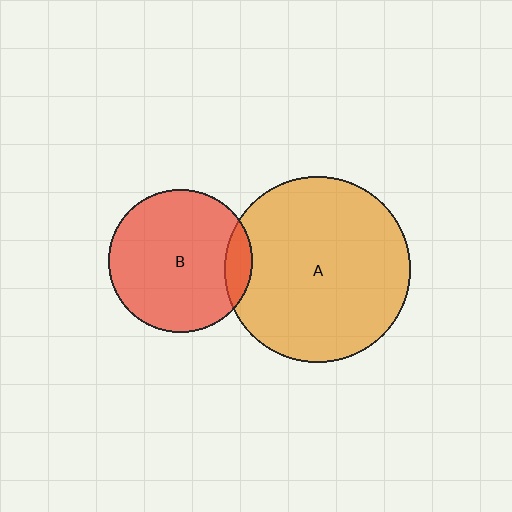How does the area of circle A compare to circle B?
Approximately 1.7 times.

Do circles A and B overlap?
Yes.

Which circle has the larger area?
Circle A (orange).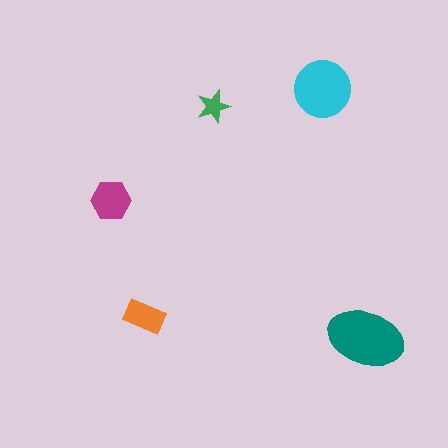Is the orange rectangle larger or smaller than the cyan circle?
Smaller.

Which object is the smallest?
The green star.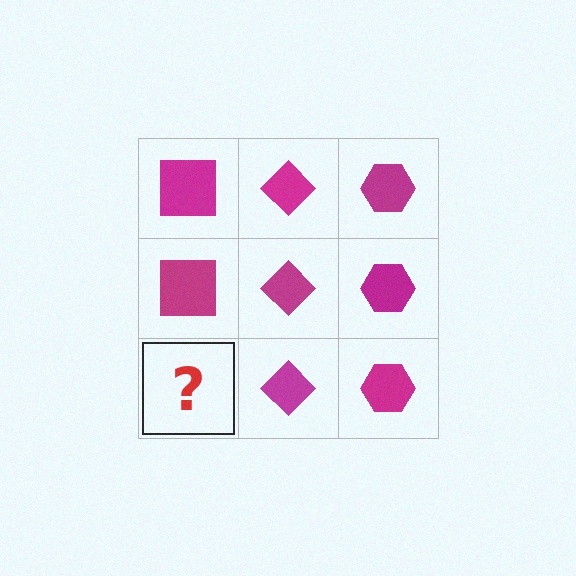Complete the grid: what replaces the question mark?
The question mark should be replaced with a magenta square.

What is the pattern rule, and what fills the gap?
The rule is that each column has a consistent shape. The gap should be filled with a magenta square.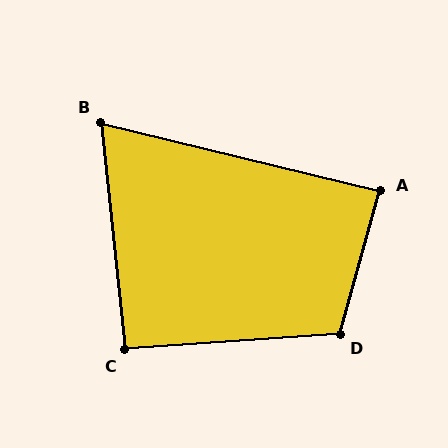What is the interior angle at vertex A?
Approximately 88 degrees (approximately right).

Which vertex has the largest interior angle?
D, at approximately 110 degrees.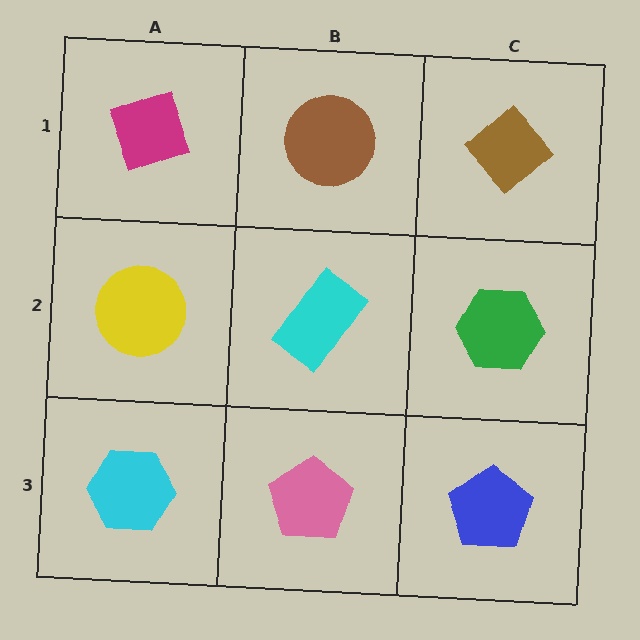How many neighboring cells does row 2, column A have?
3.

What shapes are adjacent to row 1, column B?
A cyan rectangle (row 2, column B), a magenta diamond (row 1, column A), a brown diamond (row 1, column C).